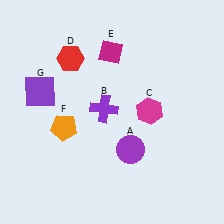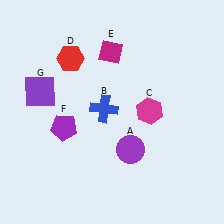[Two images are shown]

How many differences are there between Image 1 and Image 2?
There are 2 differences between the two images.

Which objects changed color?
B changed from purple to blue. F changed from orange to purple.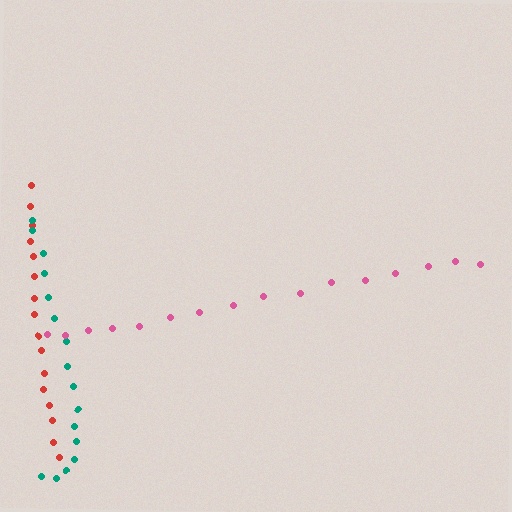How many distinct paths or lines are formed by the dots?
There are 3 distinct paths.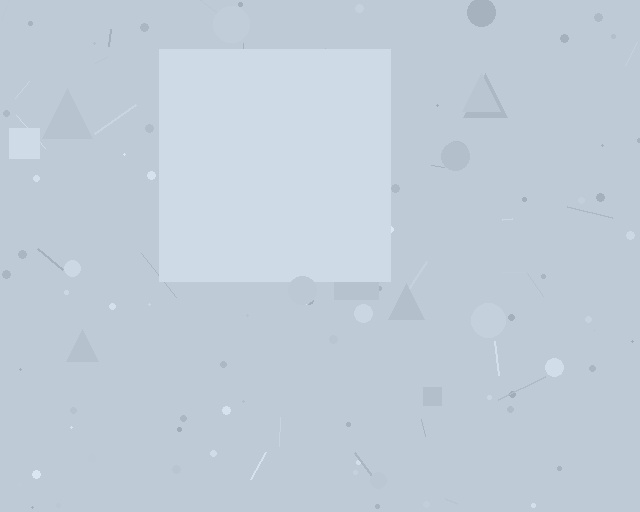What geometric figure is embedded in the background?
A square is embedded in the background.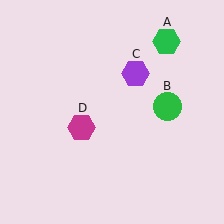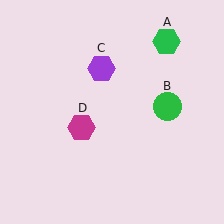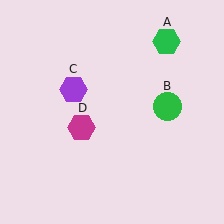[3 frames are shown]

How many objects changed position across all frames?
1 object changed position: purple hexagon (object C).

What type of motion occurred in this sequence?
The purple hexagon (object C) rotated counterclockwise around the center of the scene.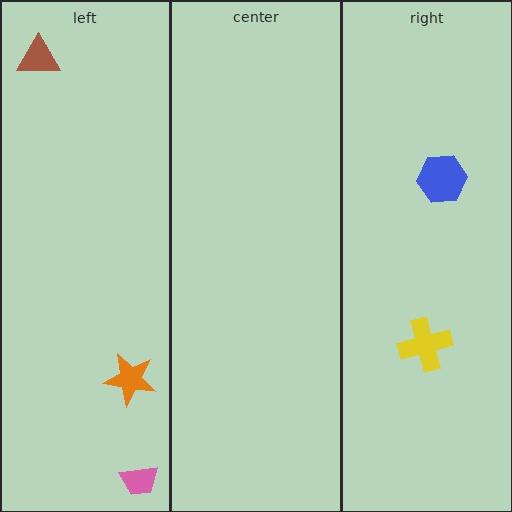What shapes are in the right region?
The blue hexagon, the yellow cross.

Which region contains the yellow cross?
The right region.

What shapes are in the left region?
The brown triangle, the orange star, the pink trapezoid.